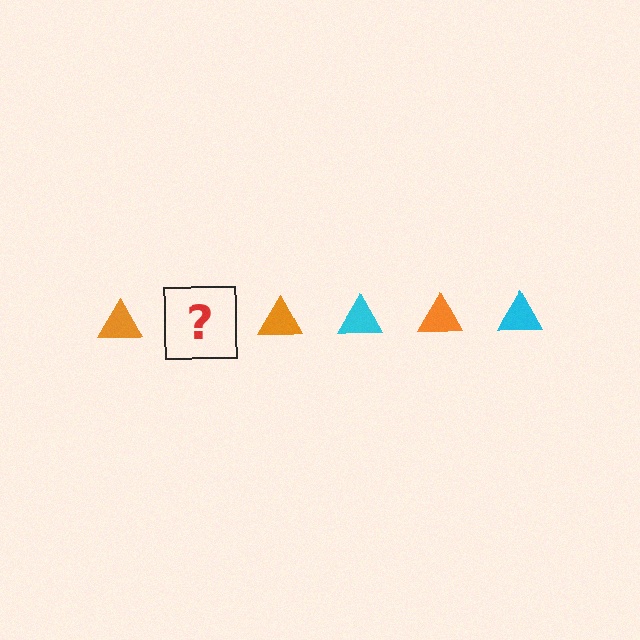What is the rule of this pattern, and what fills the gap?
The rule is that the pattern cycles through orange, cyan triangles. The gap should be filled with a cyan triangle.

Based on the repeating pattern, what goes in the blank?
The blank should be a cyan triangle.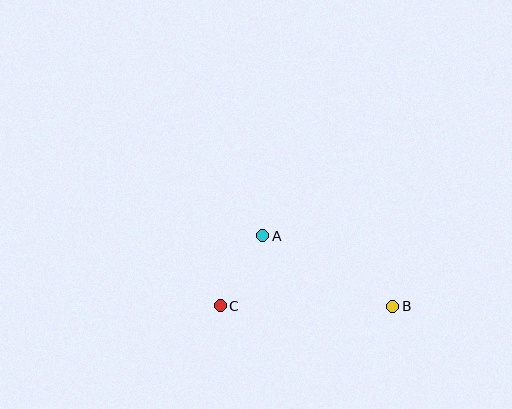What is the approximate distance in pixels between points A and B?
The distance between A and B is approximately 148 pixels.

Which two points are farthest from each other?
Points B and C are farthest from each other.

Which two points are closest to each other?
Points A and C are closest to each other.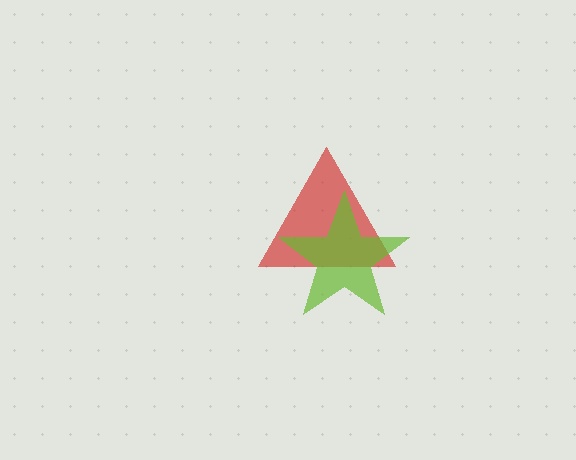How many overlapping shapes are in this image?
There are 2 overlapping shapes in the image.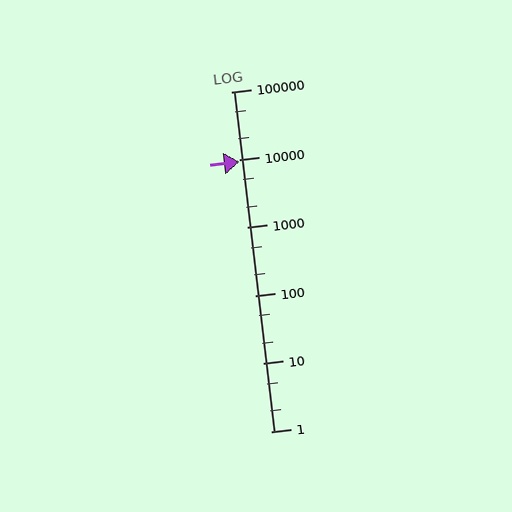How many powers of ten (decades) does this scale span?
The scale spans 5 decades, from 1 to 100000.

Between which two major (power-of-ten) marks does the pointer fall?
The pointer is between 1000 and 10000.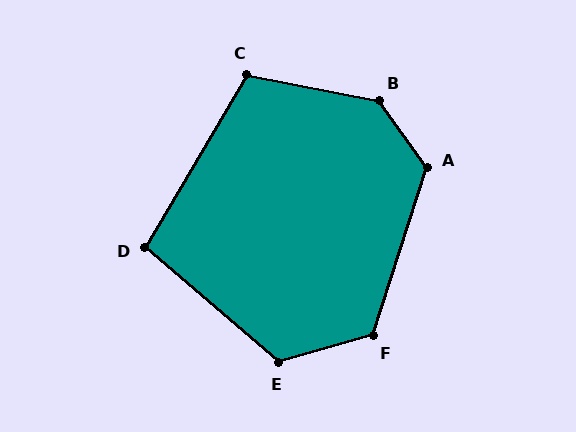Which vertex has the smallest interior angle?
D, at approximately 100 degrees.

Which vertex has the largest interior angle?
B, at approximately 136 degrees.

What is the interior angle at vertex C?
Approximately 110 degrees (obtuse).